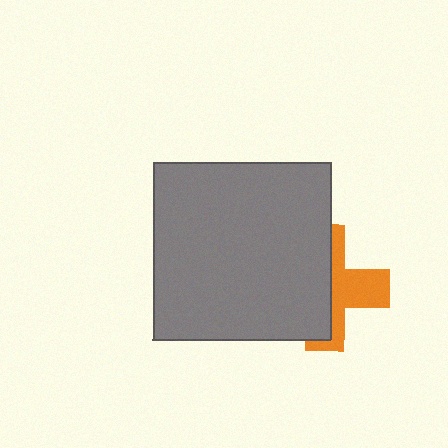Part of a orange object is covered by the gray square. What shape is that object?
It is a cross.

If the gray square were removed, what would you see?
You would see the complete orange cross.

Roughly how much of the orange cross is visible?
A small part of it is visible (roughly 44%).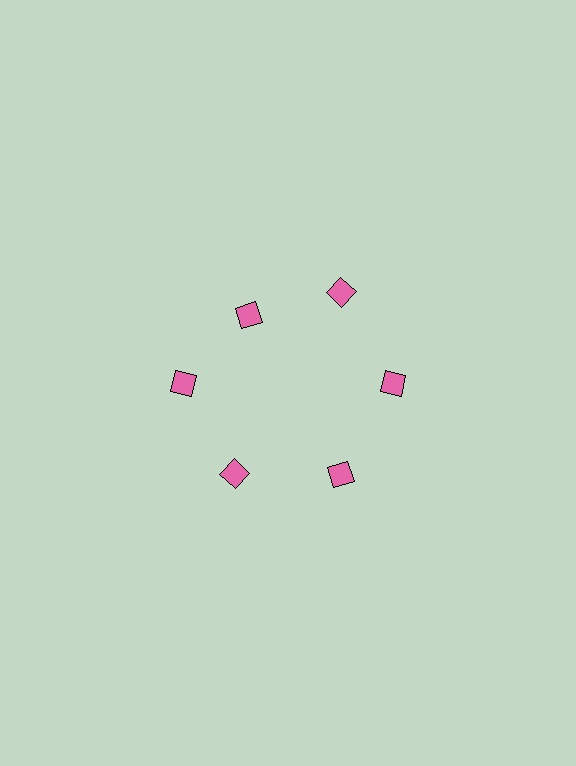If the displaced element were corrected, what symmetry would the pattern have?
It would have 6-fold rotational symmetry — the pattern would map onto itself every 60 degrees.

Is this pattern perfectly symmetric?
No. The 6 pink squares are arranged in a ring, but one element near the 11 o'clock position is pulled inward toward the center, breaking the 6-fold rotational symmetry.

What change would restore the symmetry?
The symmetry would be restored by moving it outward, back onto the ring so that all 6 squares sit at equal angles and equal distance from the center.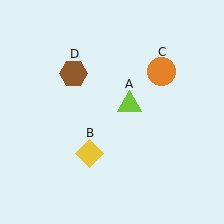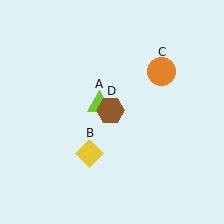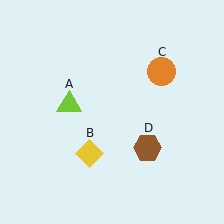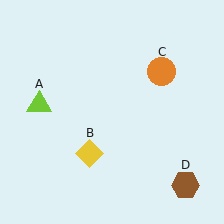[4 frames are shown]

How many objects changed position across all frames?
2 objects changed position: lime triangle (object A), brown hexagon (object D).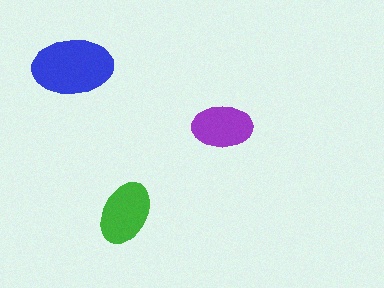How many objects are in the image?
There are 3 objects in the image.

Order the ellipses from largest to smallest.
the blue one, the green one, the purple one.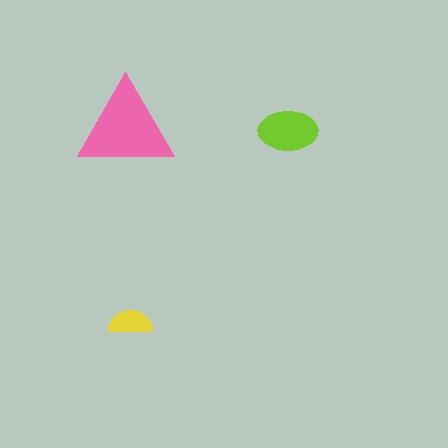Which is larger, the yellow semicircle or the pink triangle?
The pink triangle.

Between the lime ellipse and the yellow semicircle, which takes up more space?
The lime ellipse.